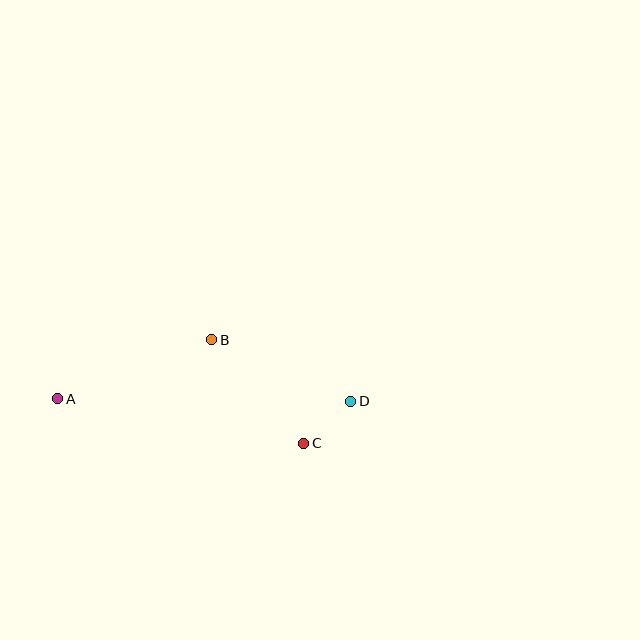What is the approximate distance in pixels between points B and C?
The distance between B and C is approximately 138 pixels.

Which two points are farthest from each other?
Points A and D are farthest from each other.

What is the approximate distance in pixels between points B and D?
The distance between B and D is approximately 152 pixels.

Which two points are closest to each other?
Points C and D are closest to each other.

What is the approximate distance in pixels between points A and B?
The distance between A and B is approximately 165 pixels.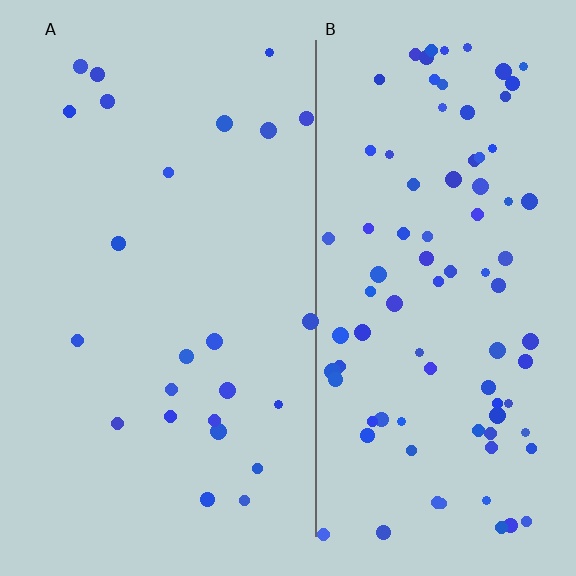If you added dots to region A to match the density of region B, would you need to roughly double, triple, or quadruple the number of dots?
Approximately quadruple.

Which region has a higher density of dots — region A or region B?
B (the right).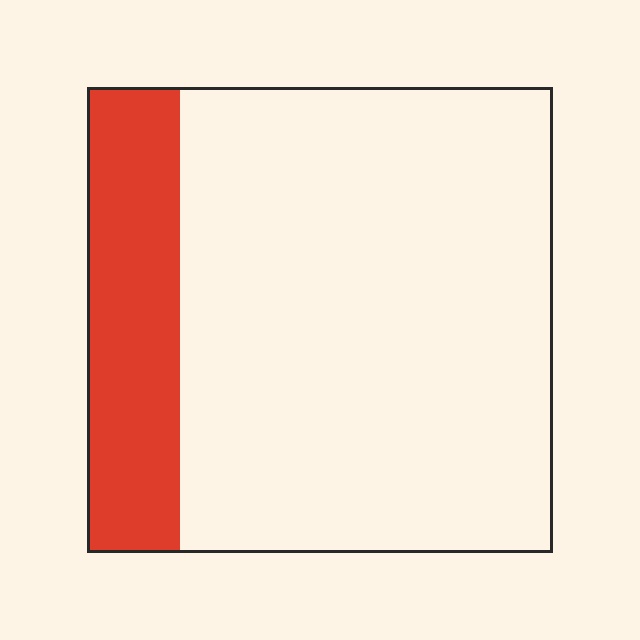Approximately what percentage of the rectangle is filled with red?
Approximately 20%.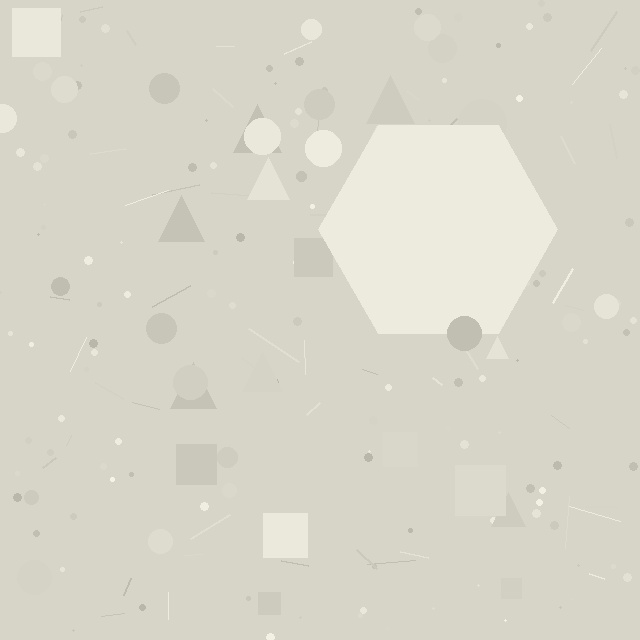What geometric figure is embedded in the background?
A hexagon is embedded in the background.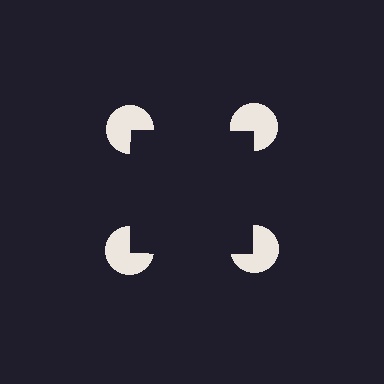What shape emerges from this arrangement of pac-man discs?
An illusory square — its edges are inferred from the aligned wedge cuts in the pac-man discs, not physically drawn.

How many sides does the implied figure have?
4 sides.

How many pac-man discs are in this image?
There are 4 — one at each vertex of the illusory square.